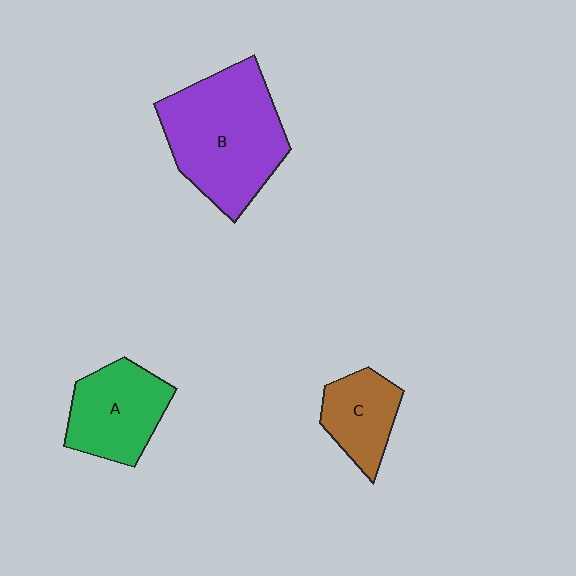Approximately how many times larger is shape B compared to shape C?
Approximately 2.3 times.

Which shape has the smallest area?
Shape C (brown).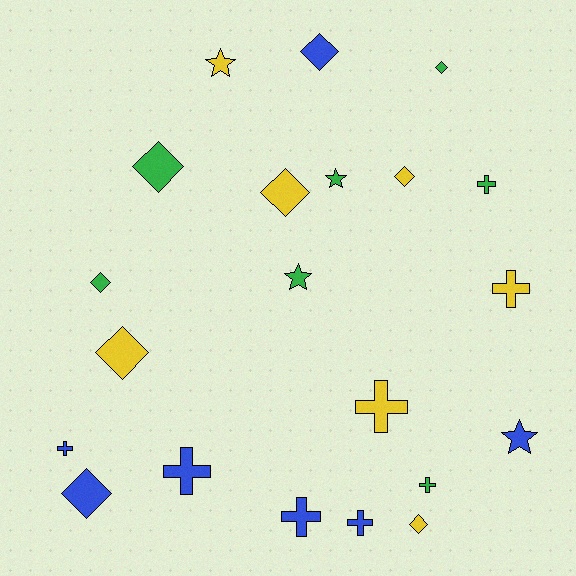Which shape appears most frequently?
Diamond, with 9 objects.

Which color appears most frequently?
Green, with 7 objects.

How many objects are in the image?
There are 21 objects.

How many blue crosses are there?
There are 4 blue crosses.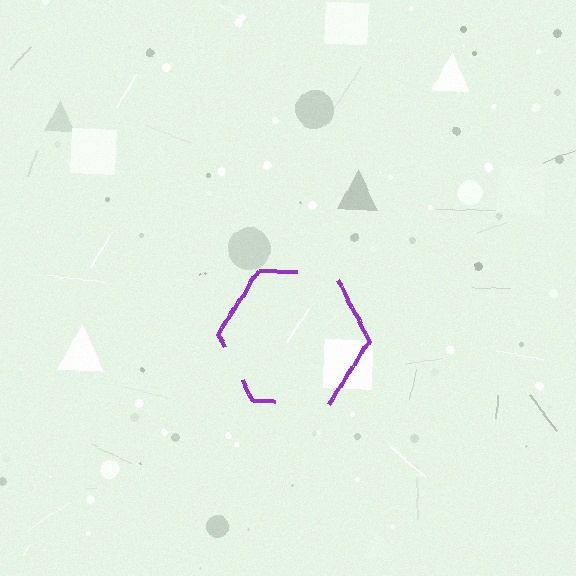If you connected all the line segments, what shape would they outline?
They would outline a hexagon.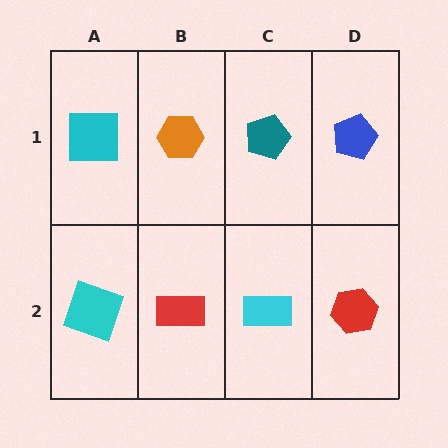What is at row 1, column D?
A blue pentagon.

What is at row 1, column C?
A teal pentagon.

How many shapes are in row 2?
4 shapes.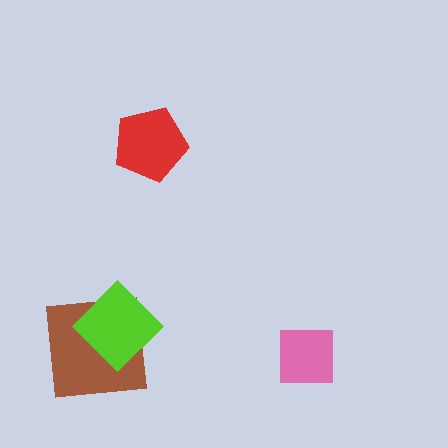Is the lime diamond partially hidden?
No, no other shape covers it.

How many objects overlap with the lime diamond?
1 object overlaps with the lime diamond.